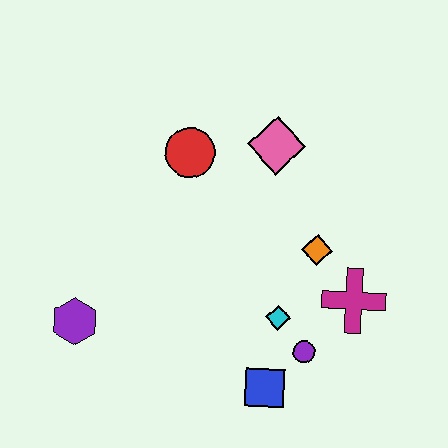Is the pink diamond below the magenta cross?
No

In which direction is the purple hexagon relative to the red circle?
The purple hexagon is below the red circle.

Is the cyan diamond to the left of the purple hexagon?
No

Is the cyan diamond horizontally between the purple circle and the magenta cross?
No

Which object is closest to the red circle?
The pink diamond is closest to the red circle.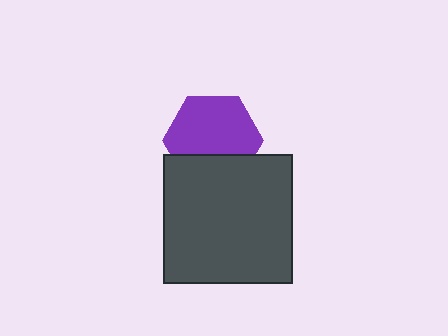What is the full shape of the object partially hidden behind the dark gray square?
The partially hidden object is a purple hexagon.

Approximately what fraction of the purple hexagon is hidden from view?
Roughly 31% of the purple hexagon is hidden behind the dark gray square.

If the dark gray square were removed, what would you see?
You would see the complete purple hexagon.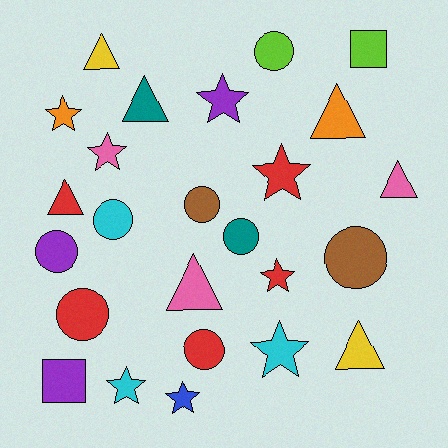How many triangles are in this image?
There are 7 triangles.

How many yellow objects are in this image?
There are 2 yellow objects.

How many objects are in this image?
There are 25 objects.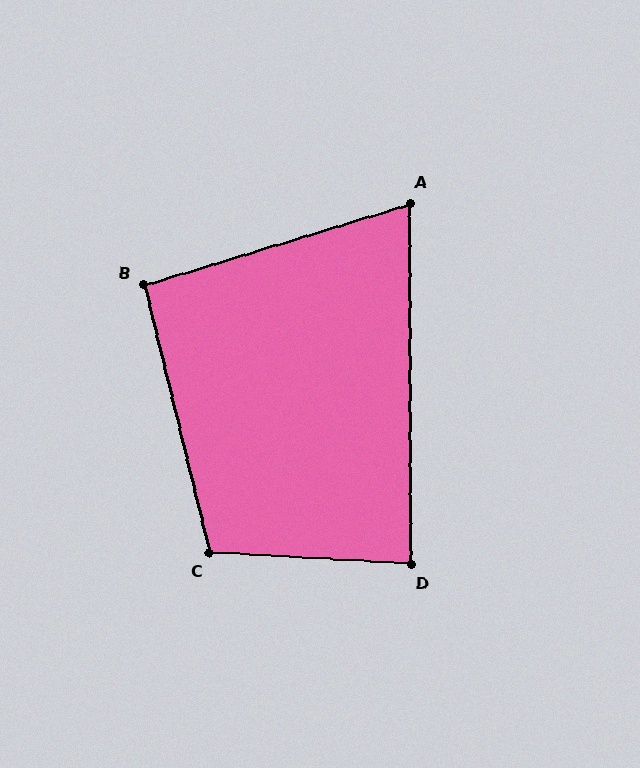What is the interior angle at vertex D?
Approximately 87 degrees (approximately right).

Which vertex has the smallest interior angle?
A, at approximately 73 degrees.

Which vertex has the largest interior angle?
C, at approximately 107 degrees.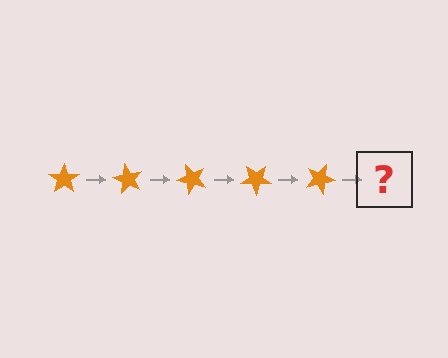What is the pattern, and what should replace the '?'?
The pattern is that the star rotates 60 degrees each step. The '?' should be an orange star rotated 300 degrees.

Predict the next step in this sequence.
The next step is an orange star rotated 300 degrees.